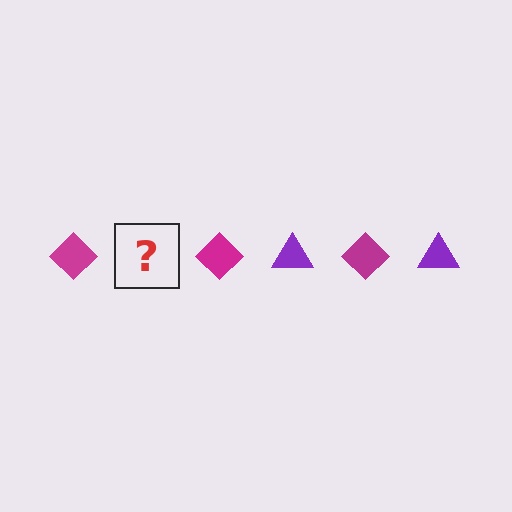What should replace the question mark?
The question mark should be replaced with a purple triangle.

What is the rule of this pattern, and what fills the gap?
The rule is that the pattern alternates between magenta diamond and purple triangle. The gap should be filled with a purple triangle.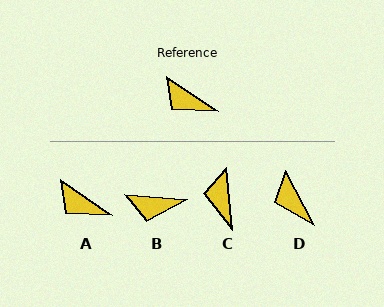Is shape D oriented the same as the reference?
No, it is off by about 27 degrees.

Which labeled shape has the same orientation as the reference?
A.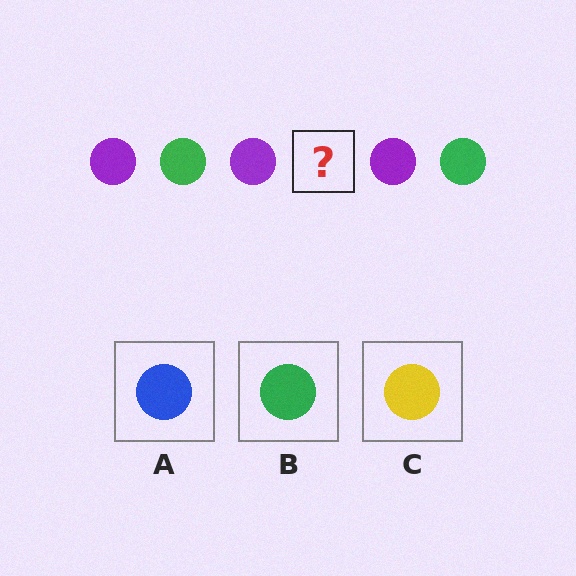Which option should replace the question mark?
Option B.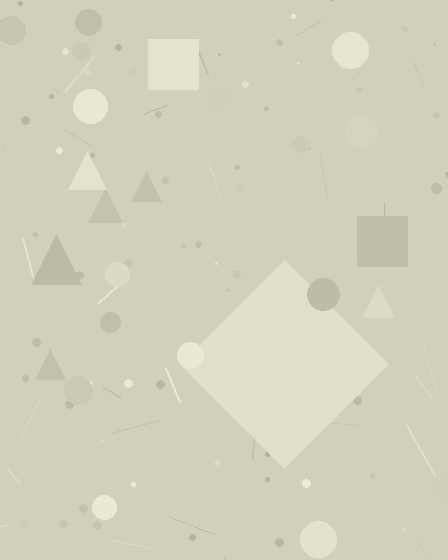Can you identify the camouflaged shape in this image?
The camouflaged shape is a diamond.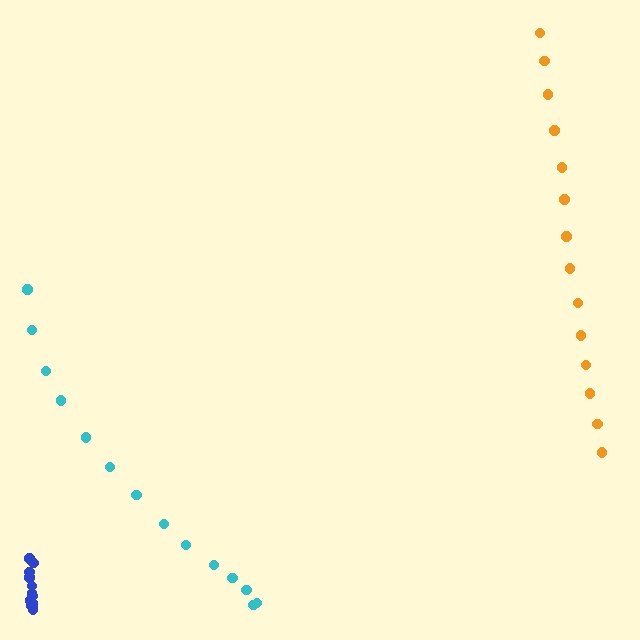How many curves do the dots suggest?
There are 3 distinct paths.